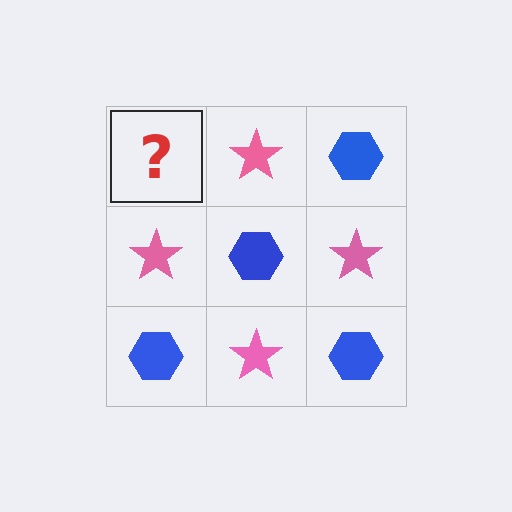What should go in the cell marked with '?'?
The missing cell should contain a blue hexagon.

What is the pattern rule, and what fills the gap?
The rule is that it alternates blue hexagon and pink star in a checkerboard pattern. The gap should be filled with a blue hexagon.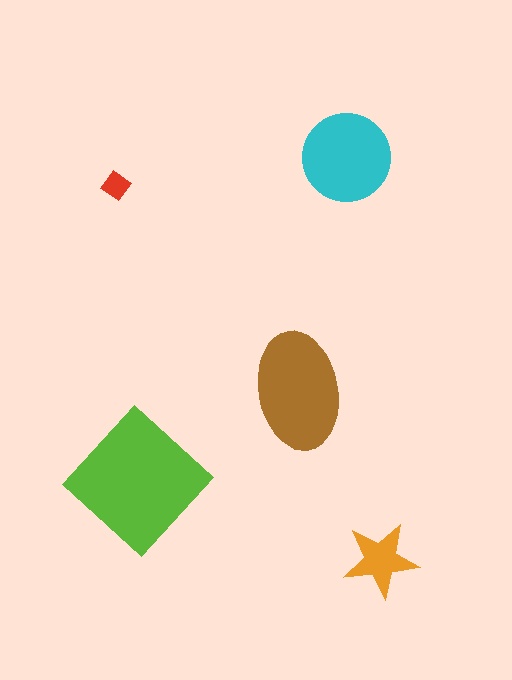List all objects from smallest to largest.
The red diamond, the orange star, the cyan circle, the brown ellipse, the lime diamond.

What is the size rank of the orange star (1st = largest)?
4th.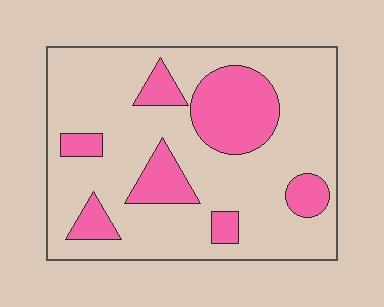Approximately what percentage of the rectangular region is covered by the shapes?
Approximately 25%.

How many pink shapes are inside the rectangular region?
7.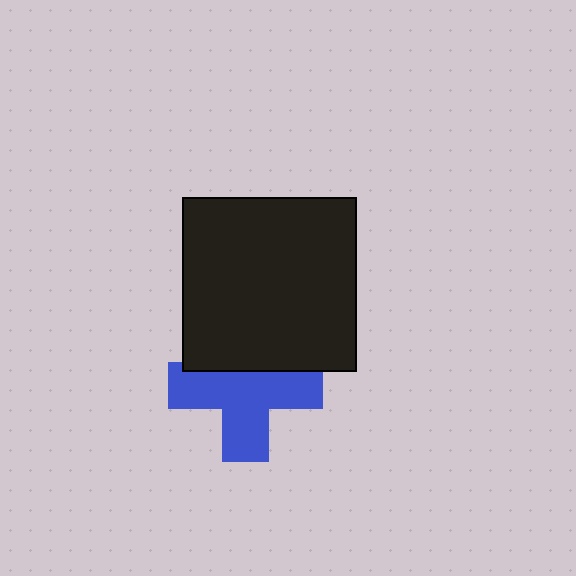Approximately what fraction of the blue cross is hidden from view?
Roughly 32% of the blue cross is hidden behind the black square.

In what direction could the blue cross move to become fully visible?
The blue cross could move down. That would shift it out from behind the black square entirely.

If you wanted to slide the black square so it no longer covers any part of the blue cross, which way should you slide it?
Slide it up — that is the most direct way to separate the two shapes.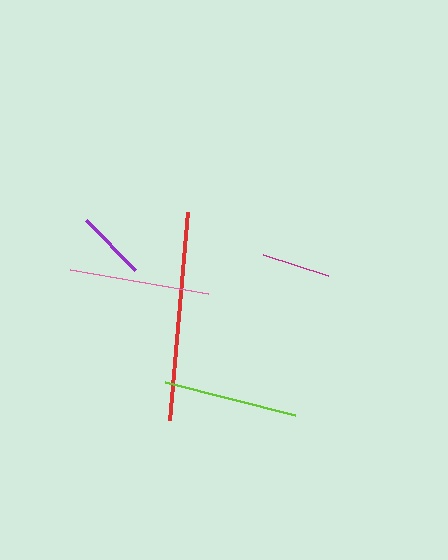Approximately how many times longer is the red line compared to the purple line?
The red line is approximately 3.0 times the length of the purple line.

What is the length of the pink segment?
The pink segment is approximately 139 pixels long.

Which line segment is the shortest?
The magenta line is the shortest at approximately 69 pixels.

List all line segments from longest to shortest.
From longest to shortest: red, pink, lime, purple, magenta.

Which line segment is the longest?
The red line is the longest at approximately 210 pixels.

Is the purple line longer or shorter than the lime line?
The lime line is longer than the purple line.